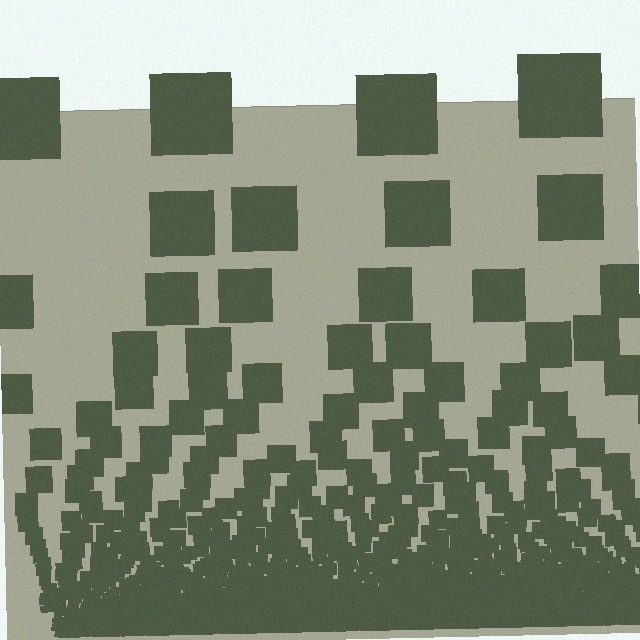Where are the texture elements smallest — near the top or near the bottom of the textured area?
Near the bottom.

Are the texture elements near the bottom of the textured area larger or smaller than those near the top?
Smaller. The gradient is inverted — elements near the bottom are smaller and denser.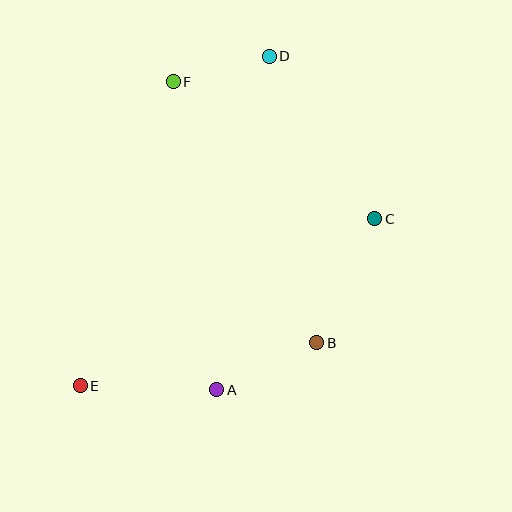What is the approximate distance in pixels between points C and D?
The distance between C and D is approximately 194 pixels.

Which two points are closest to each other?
Points D and F are closest to each other.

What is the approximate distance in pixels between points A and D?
The distance between A and D is approximately 338 pixels.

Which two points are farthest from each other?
Points D and E are farthest from each other.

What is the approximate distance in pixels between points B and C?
The distance between B and C is approximately 137 pixels.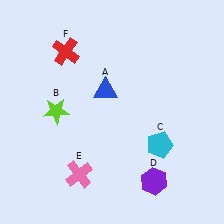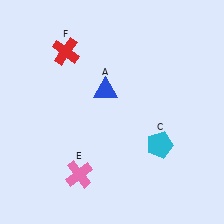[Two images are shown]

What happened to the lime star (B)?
The lime star (B) was removed in Image 2. It was in the top-left area of Image 1.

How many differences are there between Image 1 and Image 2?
There are 2 differences between the two images.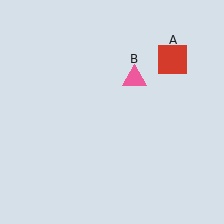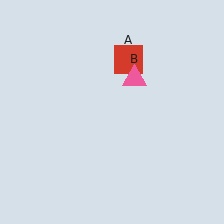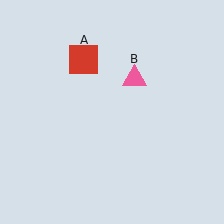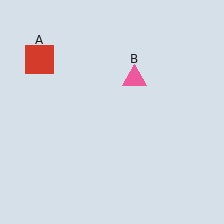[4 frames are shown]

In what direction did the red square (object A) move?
The red square (object A) moved left.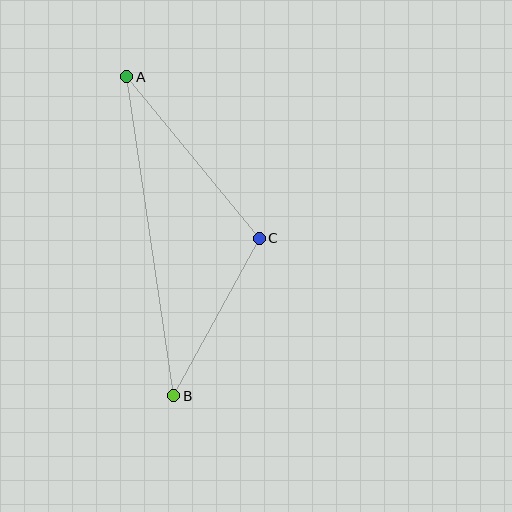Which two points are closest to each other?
Points B and C are closest to each other.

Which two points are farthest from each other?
Points A and B are farthest from each other.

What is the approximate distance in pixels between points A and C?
The distance between A and C is approximately 209 pixels.